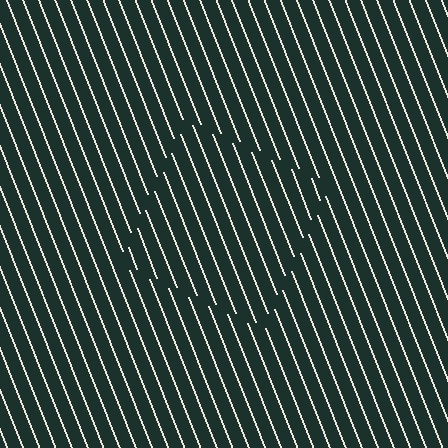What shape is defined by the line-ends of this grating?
An illusory square. The interior of the shape contains the same grating, shifted by half a period — the contour is defined by the phase discontinuity where line-ends from the inner and outer gratings abut.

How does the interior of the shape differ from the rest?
The interior of the shape contains the same grating, shifted by half a period — the contour is defined by the phase discontinuity where line-ends from the inner and outer gratings abut.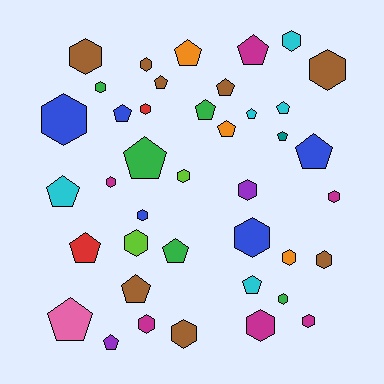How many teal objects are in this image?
There is 1 teal object.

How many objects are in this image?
There are 40 objects.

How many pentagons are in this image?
There are 19 pentagons.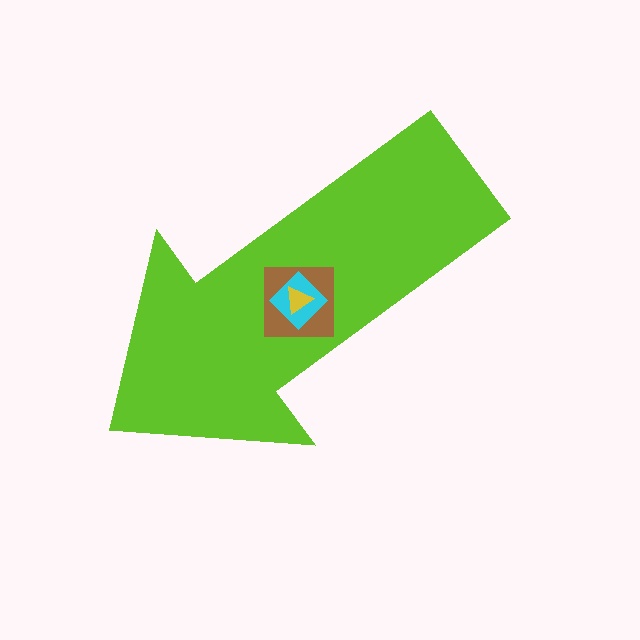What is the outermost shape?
The lime arrow.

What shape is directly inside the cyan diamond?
The yellow triangle.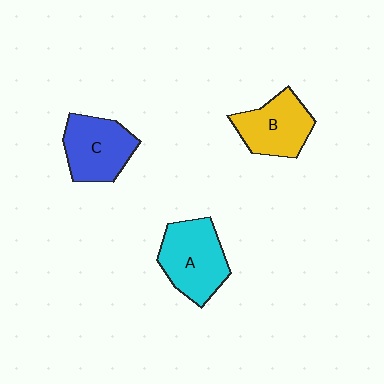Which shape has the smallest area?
Shape B (yellow).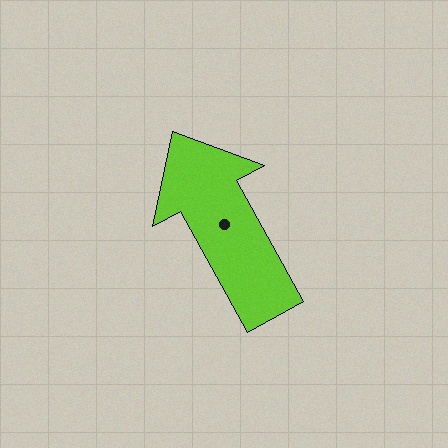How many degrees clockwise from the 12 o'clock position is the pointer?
Approximately 331 degrees.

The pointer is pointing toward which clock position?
Roughly 11 o'clock.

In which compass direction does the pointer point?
Northwest.